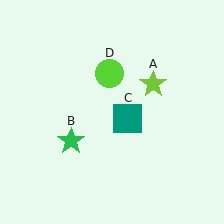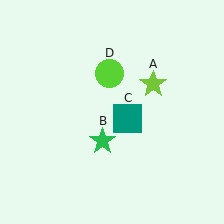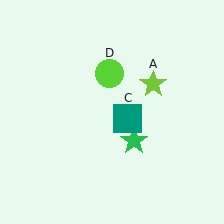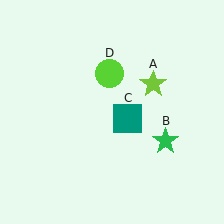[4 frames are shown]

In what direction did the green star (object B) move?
The green star (object B) moved right.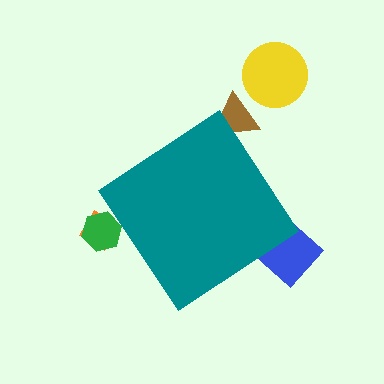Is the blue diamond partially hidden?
Yes, the blue diamond is partially hidden behind the teal diamond.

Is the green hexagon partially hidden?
Yes, the green hexagon is partially hidden behind the teal diamond.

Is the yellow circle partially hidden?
No, the yellow circle is fully visible.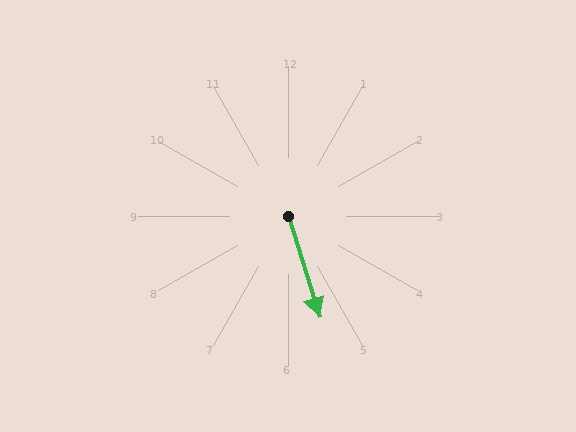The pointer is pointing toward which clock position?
Roughly 5 o'clock.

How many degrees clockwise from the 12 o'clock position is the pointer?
Approximately 163 degrees.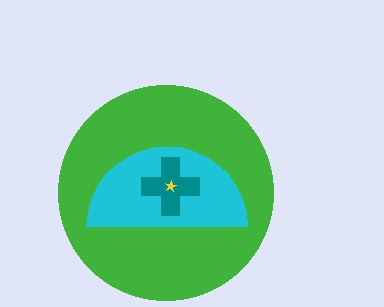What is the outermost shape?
The green circle.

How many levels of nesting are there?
4.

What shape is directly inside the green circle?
The cyan semicircle.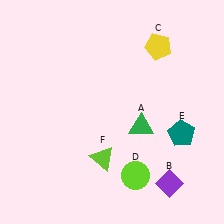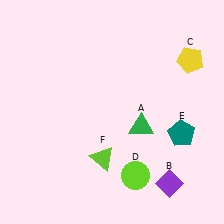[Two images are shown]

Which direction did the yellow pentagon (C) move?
The yellow pentagon (C) moved right.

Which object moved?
The yellow pentagon (C) moved right.